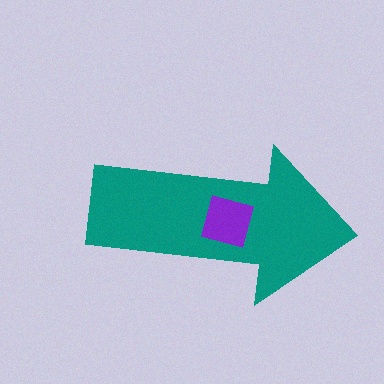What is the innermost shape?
The purple square.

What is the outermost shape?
The teal arrow.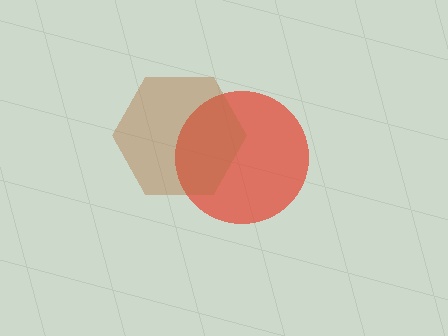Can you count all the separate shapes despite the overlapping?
Yes, there are 2 separate shapes.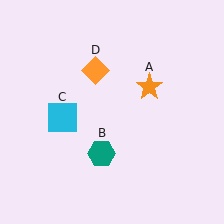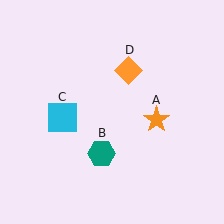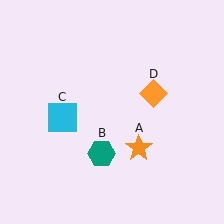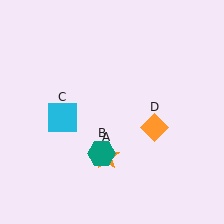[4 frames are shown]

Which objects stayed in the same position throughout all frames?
Teal hexagon (object B) and cyan square (object C) remained stationary.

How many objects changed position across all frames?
2 objects changed position: orange star (object A), orange diamond (object D).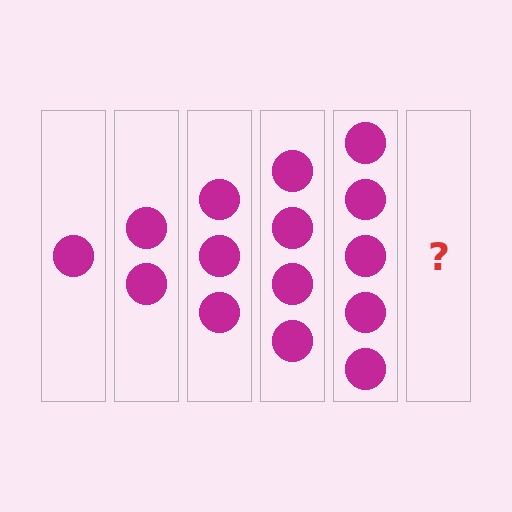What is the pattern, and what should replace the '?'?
The pattern is that each step adds one more circle. The '?' should be 6 circles.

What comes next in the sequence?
The next element should be 6 circles.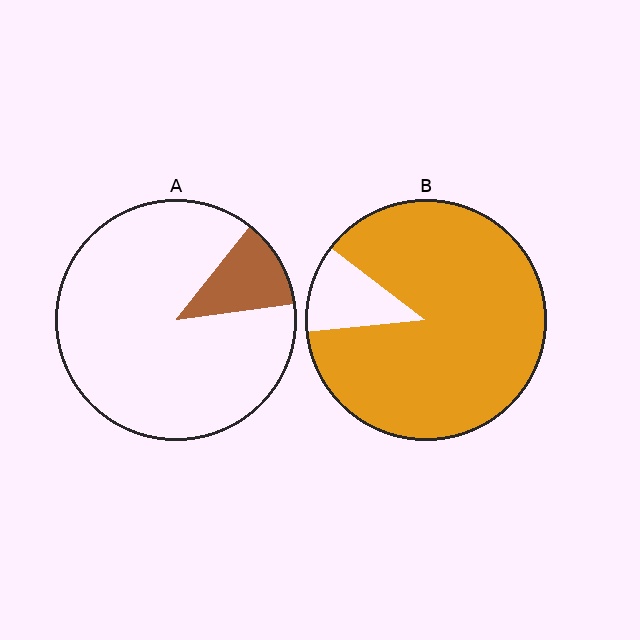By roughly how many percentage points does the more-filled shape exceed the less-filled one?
By roughly 75 percentage points (B over A).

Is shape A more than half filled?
No.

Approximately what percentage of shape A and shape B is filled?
A is approximately 10% and B is approximately 90%.